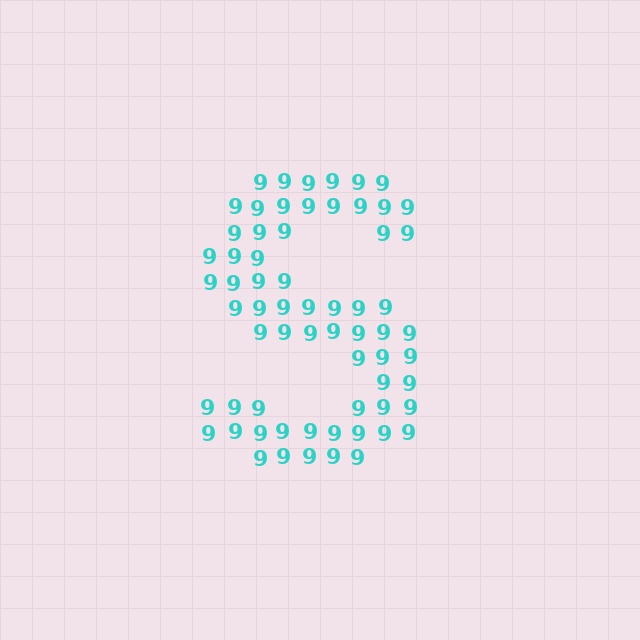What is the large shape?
The large shape is the letter S.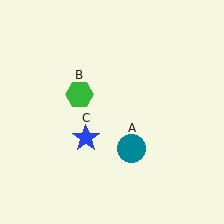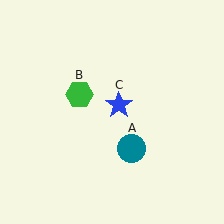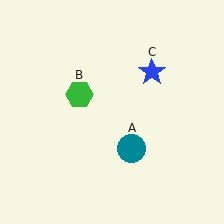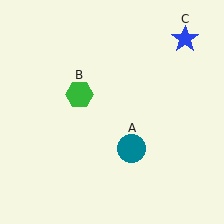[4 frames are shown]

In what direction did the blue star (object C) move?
The blue star (object C) moved up and to the right.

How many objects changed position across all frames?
1 object changed position: blue star (object C).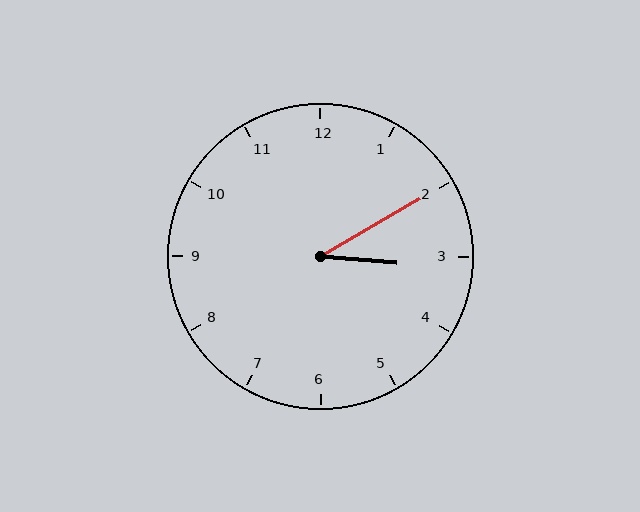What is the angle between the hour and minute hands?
Approximately 35 degrees.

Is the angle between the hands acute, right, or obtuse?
It is acute.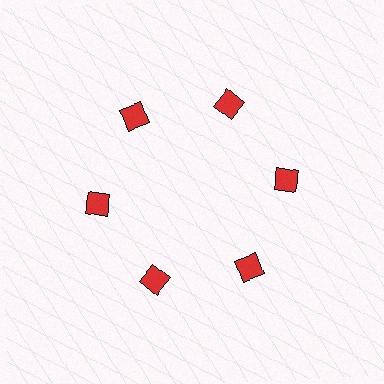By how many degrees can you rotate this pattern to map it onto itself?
The pattern maps onto itself every 60 degrees of rotation.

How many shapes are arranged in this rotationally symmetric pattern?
There are 6 shapes, arranged in 6 groups of 1.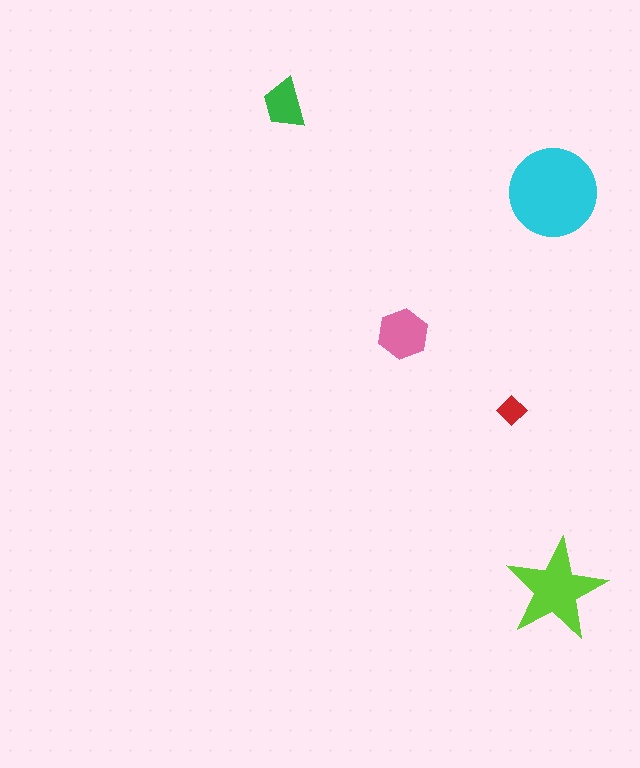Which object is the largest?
The cyan circle.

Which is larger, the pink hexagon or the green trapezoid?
The pink hexagon.